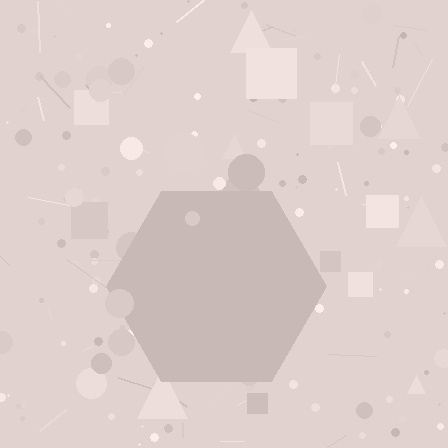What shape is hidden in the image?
A hexagon is hidden in the image.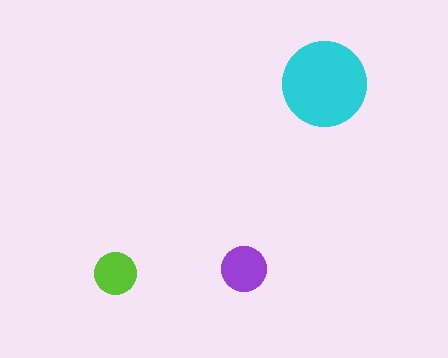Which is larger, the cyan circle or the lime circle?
The cyan one.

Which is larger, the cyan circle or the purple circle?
The cyan one.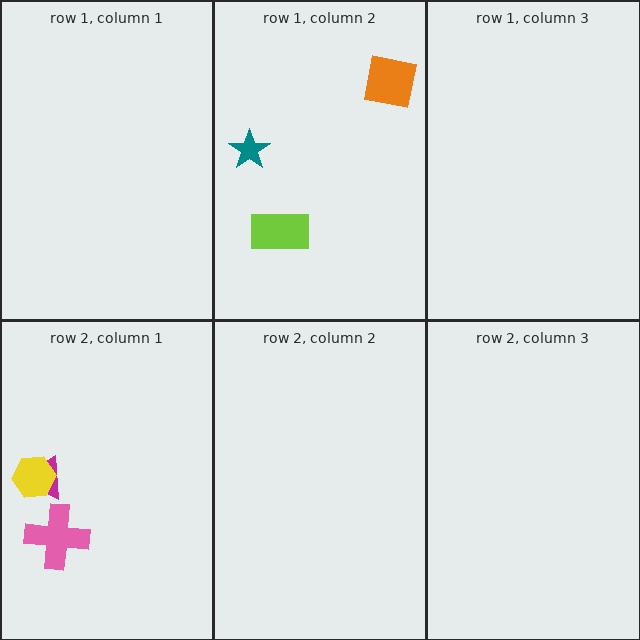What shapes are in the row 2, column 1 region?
The magenta triangle, the yellow hexagon, the pink cross.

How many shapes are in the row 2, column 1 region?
3.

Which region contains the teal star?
The row 1, column 2 region.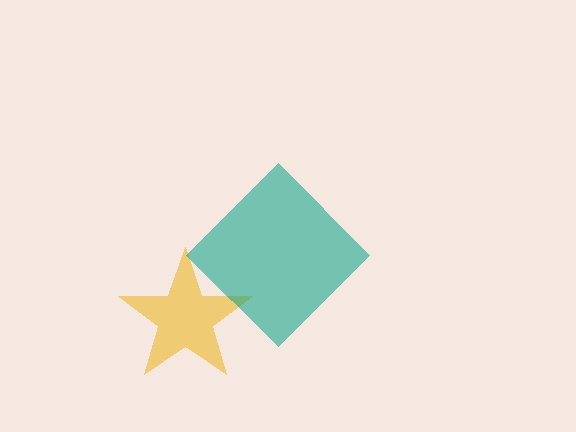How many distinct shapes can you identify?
There are 2 distinct shapes: a yellow star, a teal diamond.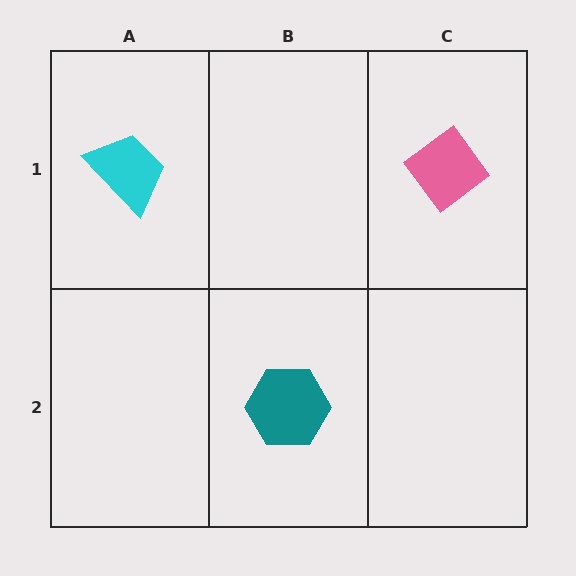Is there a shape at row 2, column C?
No, that cell is empty.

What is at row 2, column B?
A teal hexagon.